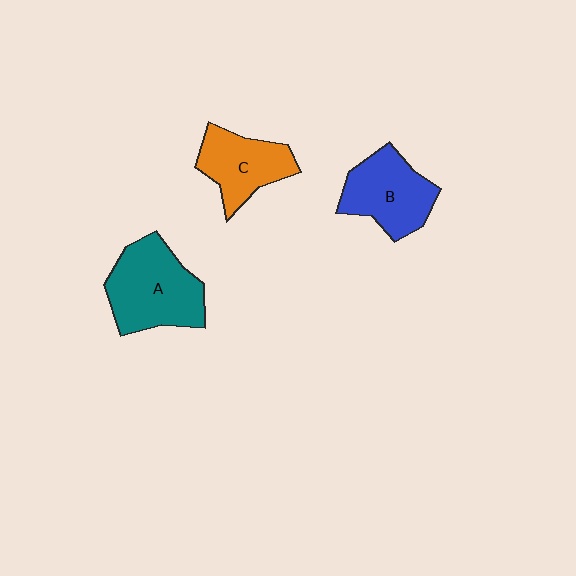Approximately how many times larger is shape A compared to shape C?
Approximately 1.4 times.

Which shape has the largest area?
Shape A (teal).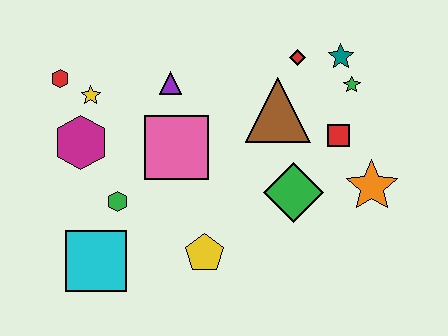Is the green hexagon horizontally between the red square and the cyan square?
Yes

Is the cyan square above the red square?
No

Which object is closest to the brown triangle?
The red diamond is closest to the brown triangle.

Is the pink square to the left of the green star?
Yes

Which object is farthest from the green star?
The cyan square is farthest from the green star.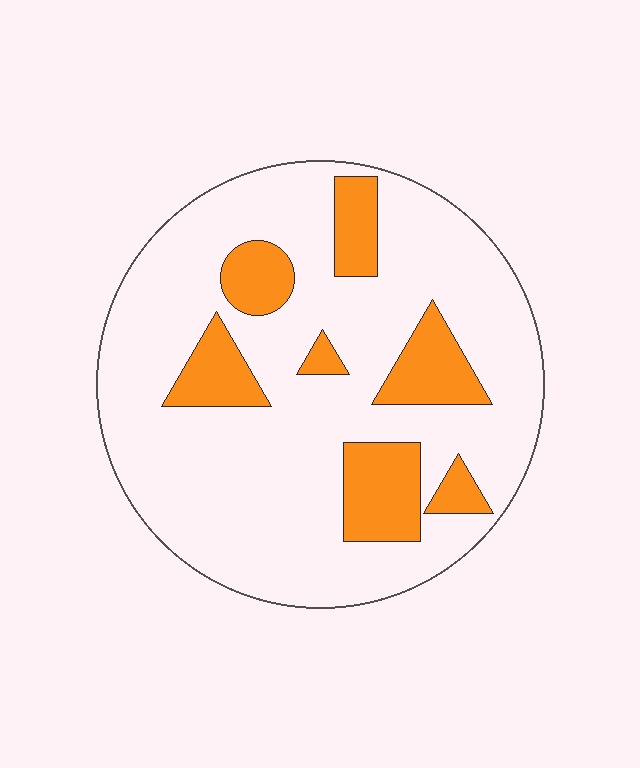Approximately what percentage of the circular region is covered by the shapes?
Approximately 20%.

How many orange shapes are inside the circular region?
7.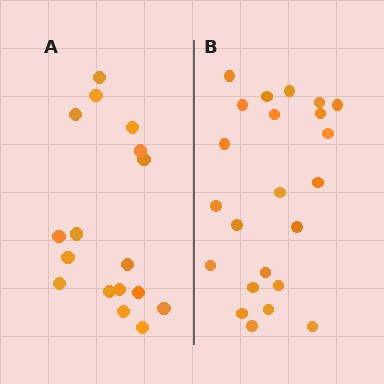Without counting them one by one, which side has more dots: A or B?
Region B (the right region) has more dots.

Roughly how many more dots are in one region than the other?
Region B has about 6 more dots than region A.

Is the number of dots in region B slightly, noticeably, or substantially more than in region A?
Region B has noticeably more, but not dramatically so. The ratio is roughly 1.4 to 1.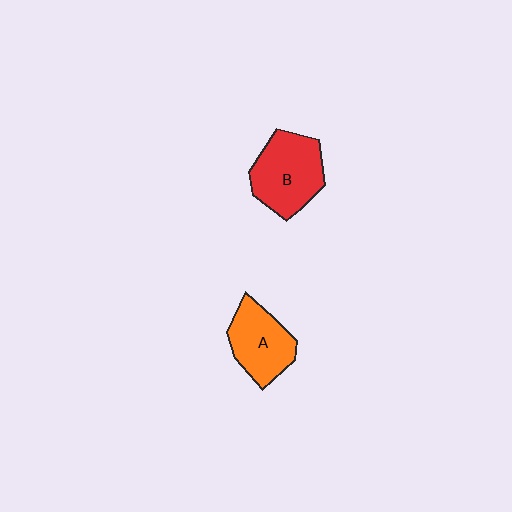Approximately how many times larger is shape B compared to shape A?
Approximately 1.2 times.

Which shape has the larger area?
Shape B (red).